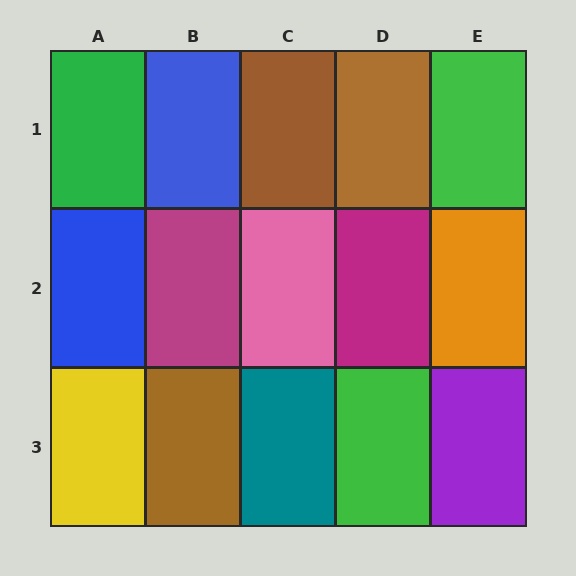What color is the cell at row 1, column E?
Green.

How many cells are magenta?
2 cells are magenta.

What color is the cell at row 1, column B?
Blue.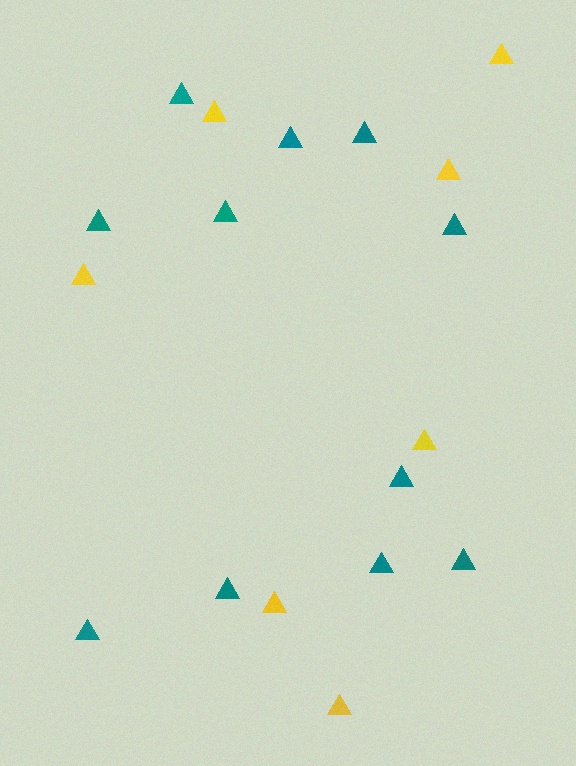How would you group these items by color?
There are 2 groups: one group of teal triangles (11) and one group of yellow triangles (7).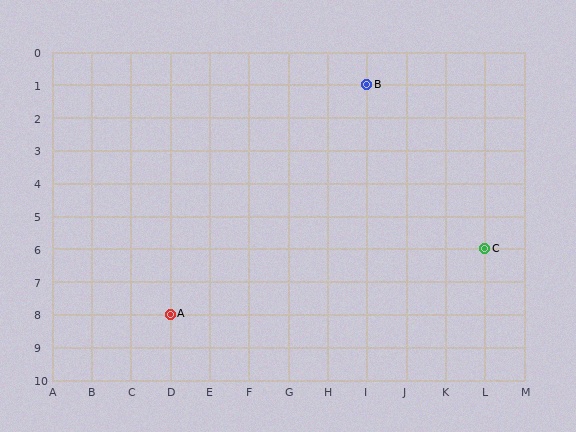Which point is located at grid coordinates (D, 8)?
Point A is at (D, 8).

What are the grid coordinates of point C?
Point C is at grid coordinates (L, 6).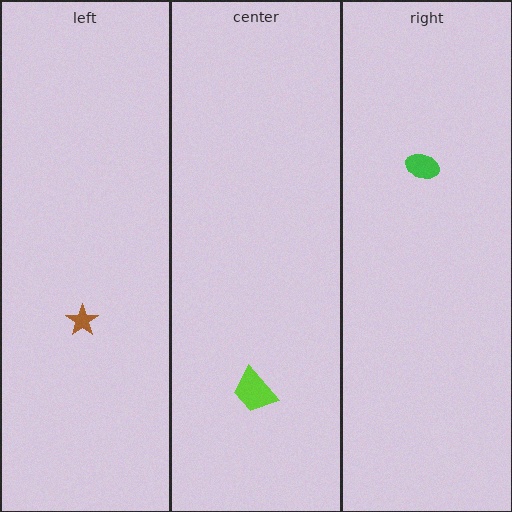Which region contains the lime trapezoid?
The center region.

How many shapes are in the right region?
1.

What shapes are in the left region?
The brown star.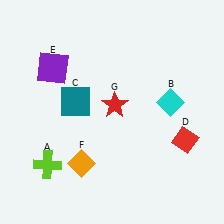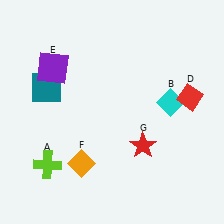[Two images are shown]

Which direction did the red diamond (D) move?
The red diamond (D) moved up.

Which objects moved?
The objects that moved are: the teal square (C), the red diamond (D), the red star (G).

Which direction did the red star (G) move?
The red star (G) moved down.